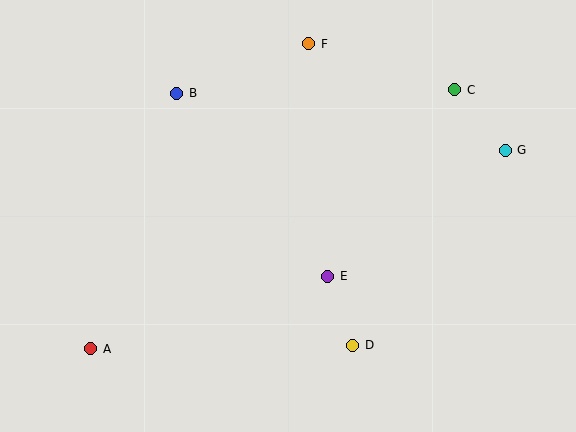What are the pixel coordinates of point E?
Point E is at (328, 276).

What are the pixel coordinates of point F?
Point F is at (308, 44).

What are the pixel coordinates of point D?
Point D is at (353, 345).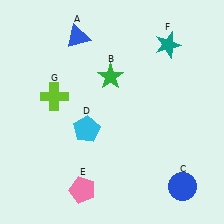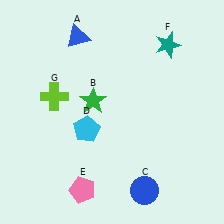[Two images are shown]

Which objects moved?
The objects that moved are: the green star (B), the blue circle (C).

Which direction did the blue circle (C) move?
The blue circle (C) moved left.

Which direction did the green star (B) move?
The green star (B) moved down.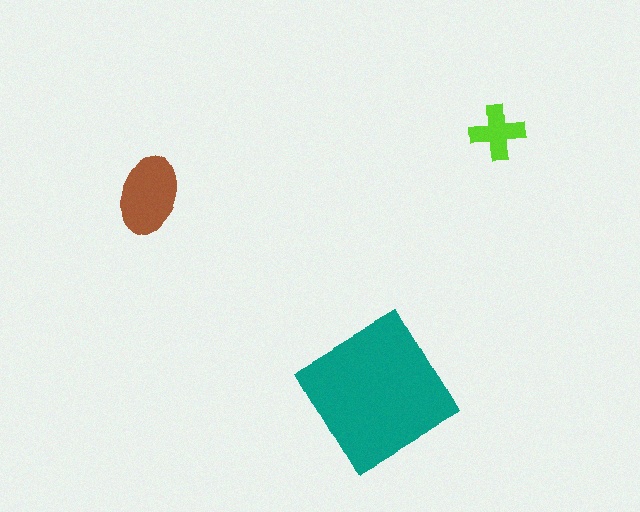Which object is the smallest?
The lime cross.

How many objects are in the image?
There are 3 objects in the image.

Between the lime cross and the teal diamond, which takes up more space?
The teal diamond.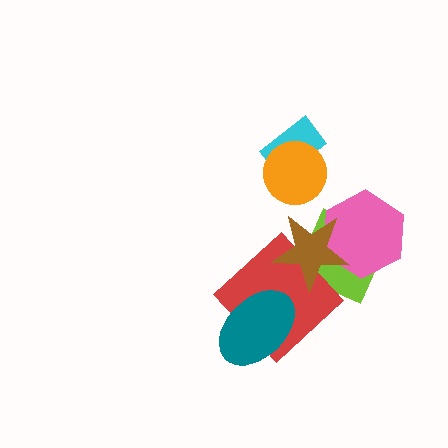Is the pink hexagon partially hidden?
Yes, it is partially covered by another shape.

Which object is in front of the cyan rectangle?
The orange circle is in front of the cyan rectangle.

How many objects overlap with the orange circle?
1 object overlaps with the orange circle.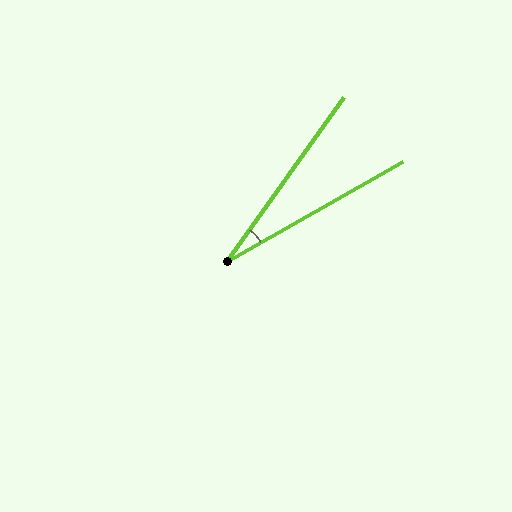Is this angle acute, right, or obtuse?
It is acute.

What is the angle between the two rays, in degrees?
Approximately 25 degrees.